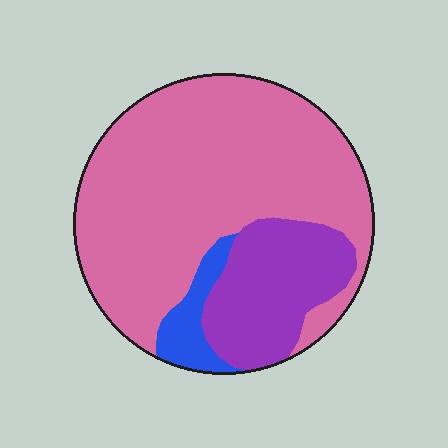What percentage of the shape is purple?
Purple covers about 20% of the shape.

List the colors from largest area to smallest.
From largest to smallest: pink, purple, blue.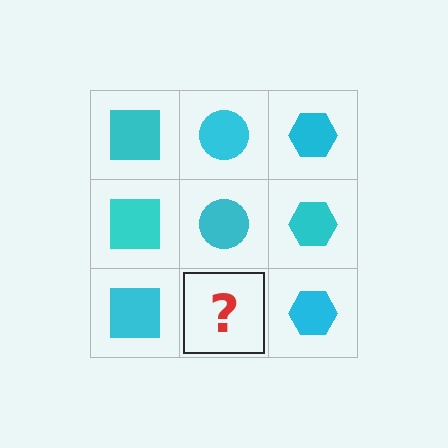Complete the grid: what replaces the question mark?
The question mark should be replaced with a cyan circle.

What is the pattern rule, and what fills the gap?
The rule is that each column has a consistent shape. The gap should be filled with a cyan circle.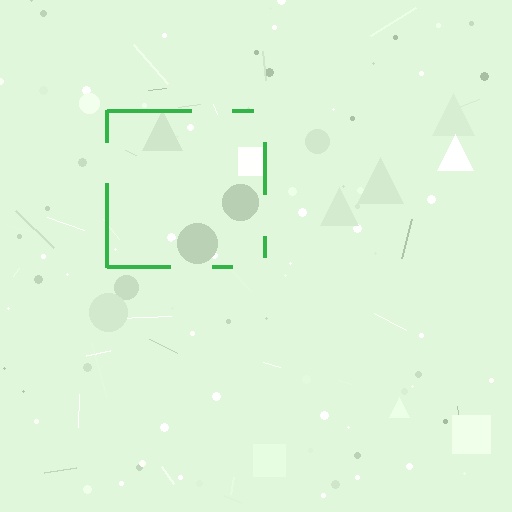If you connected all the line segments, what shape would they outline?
They would outline a square.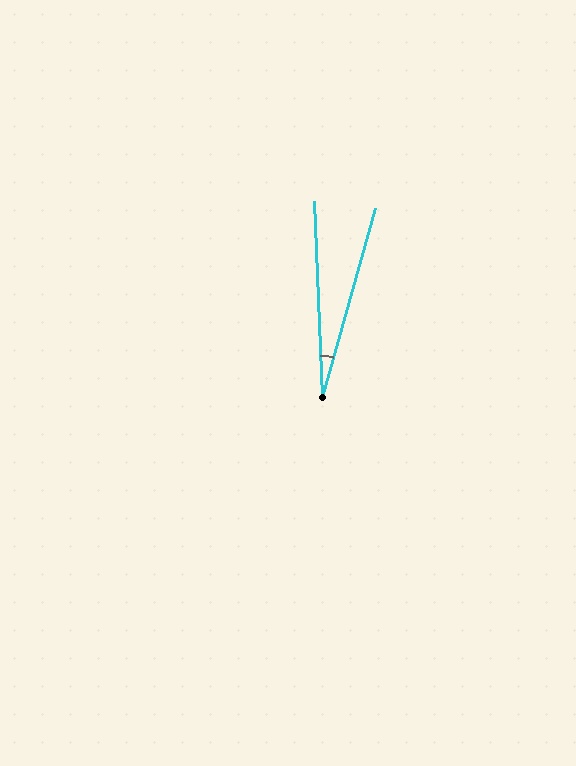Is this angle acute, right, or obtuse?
It is acute.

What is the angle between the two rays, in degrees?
Approximately 18 degrees.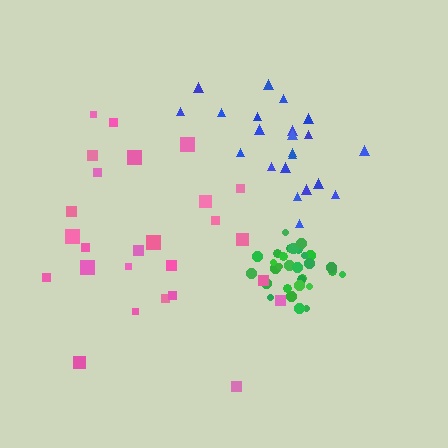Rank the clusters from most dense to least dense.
green, blue, pink.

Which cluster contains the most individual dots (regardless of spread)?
Green (32).